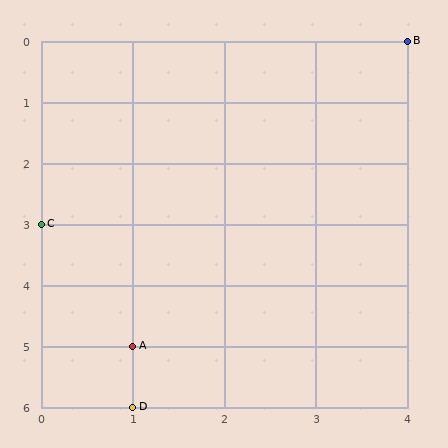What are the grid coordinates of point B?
Point B is at grid coordinates (4, 0).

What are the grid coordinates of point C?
Point C is at grid coordinates (0, 3).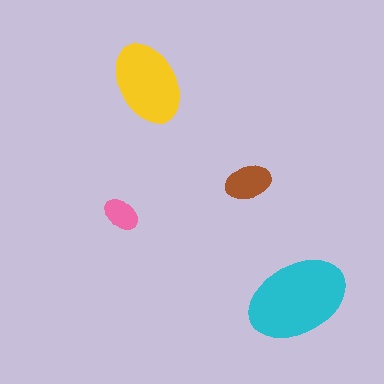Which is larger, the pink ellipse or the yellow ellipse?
The yellow one.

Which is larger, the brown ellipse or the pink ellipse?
The brown one.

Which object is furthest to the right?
The cyan ellipse is rightmost.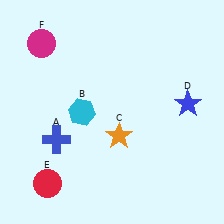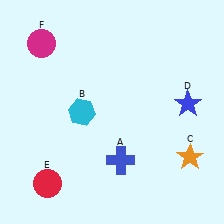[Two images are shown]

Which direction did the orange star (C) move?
The orange star (C) moved right.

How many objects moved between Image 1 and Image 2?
2 objects moved between the two images.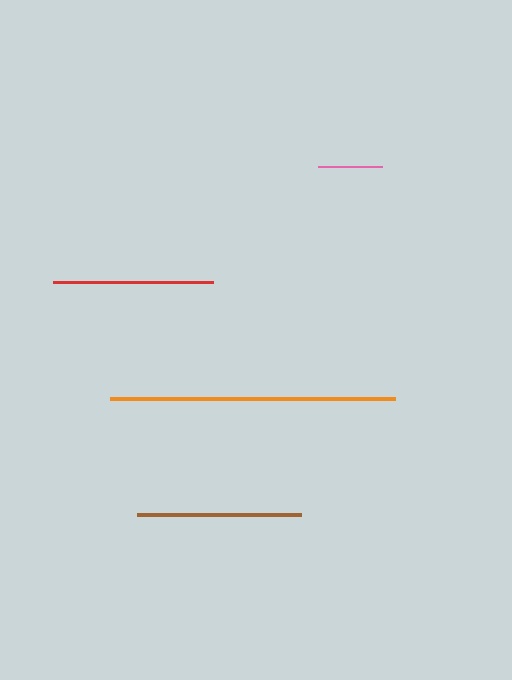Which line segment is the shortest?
The pink line is the shortest at approximately 64 pixels.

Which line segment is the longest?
The orange line is the longest at approximately 285 pixels.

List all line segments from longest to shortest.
From longest to shortest: orange, brown, red, pink.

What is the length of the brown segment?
The brown segment is approximately 165 pixels long.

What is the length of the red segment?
The red segment is approximately 160 pixels long.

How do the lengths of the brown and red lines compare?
The brown and red lines are approximately the same length.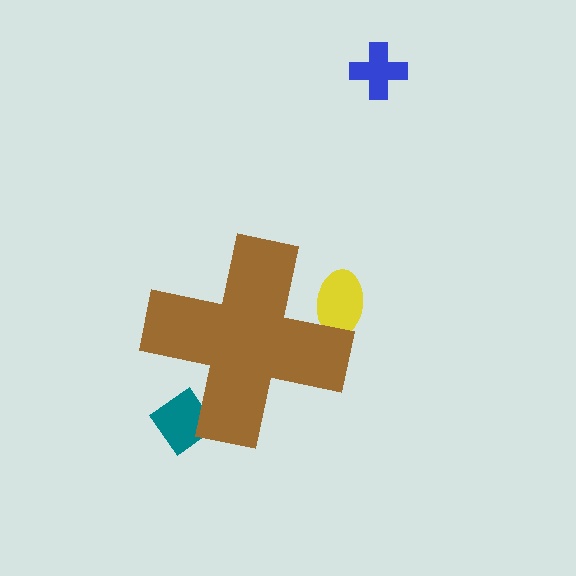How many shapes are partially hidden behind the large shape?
2 shapes are partially hidden.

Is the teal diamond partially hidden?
Yes, the teal diamond is partially hidden behind the brown cross.